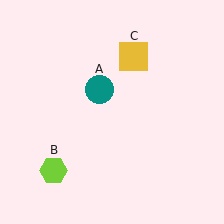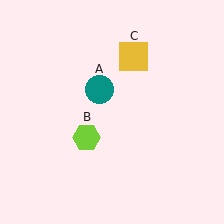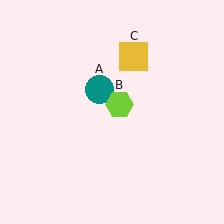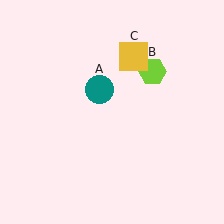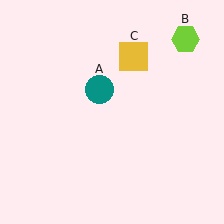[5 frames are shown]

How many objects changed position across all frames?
1 object changed position: lime hexagon (object B).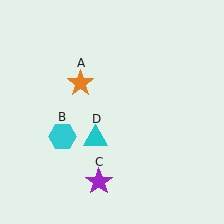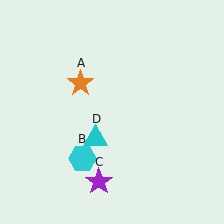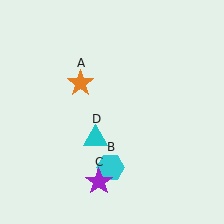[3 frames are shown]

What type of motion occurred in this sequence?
The cyan hexagon (object B) rotated counterclockwise around the center of the scene.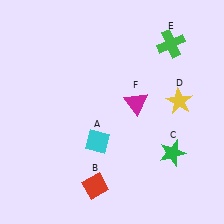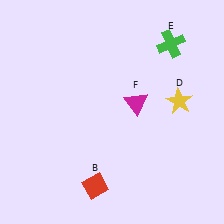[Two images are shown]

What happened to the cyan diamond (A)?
The cyan diamond (A) was removed in Image 2. It was in the bottom-left area of Image 1.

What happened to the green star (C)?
The green star (C) was removed in Image 2. It was in the bottom-right area of Image 1.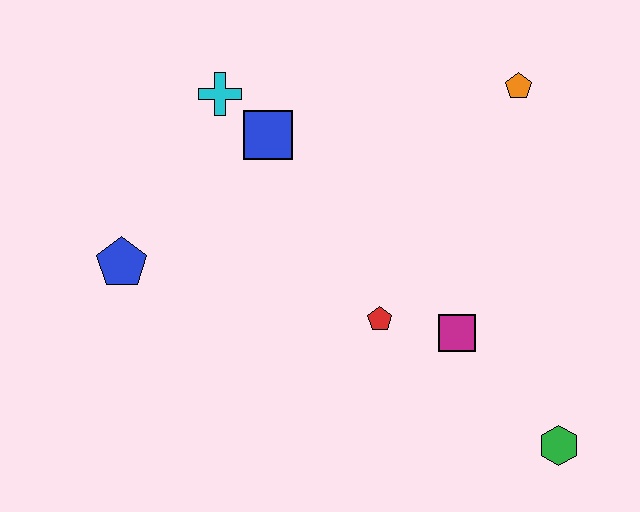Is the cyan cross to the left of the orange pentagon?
Yes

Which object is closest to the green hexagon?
The magenta square is closest to the green hexagon.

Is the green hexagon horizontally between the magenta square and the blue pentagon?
No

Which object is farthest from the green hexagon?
The cyan cross is farthest from the green hexagon.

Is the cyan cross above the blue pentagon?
Yes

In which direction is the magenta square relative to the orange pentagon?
The magenta square is below the orange pentagon.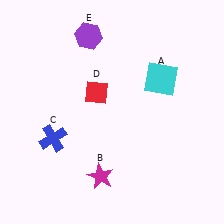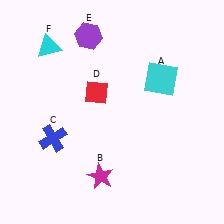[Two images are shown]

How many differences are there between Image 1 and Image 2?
There is 1 difference between the two images.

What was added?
A cyan triangle (F) was added in Image 2.